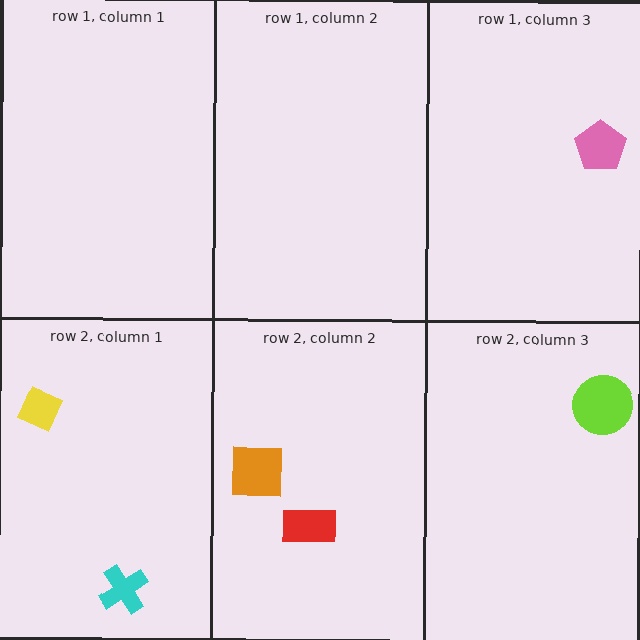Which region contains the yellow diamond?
The row 2, column 1 region.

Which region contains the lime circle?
The row 2, column 3 region.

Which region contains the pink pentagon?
The row 1, column 3 region.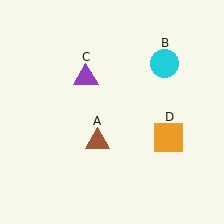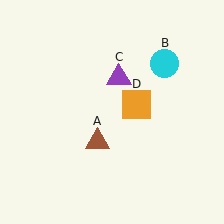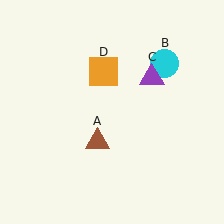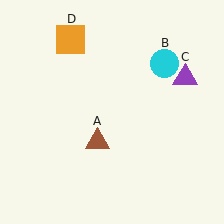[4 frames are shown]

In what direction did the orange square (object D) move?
The orange square (object D) moved up and to the left.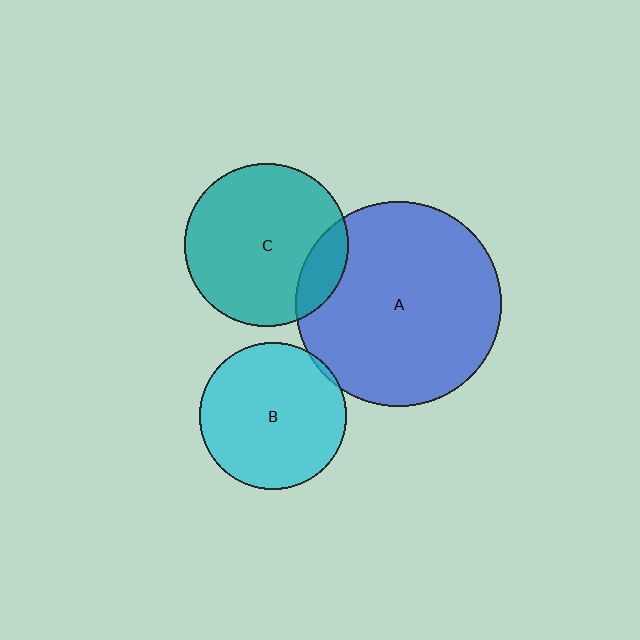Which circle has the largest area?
Circle A (blue).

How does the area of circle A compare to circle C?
Approximately 1.6 times.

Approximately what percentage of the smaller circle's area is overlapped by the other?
Approximately 5%.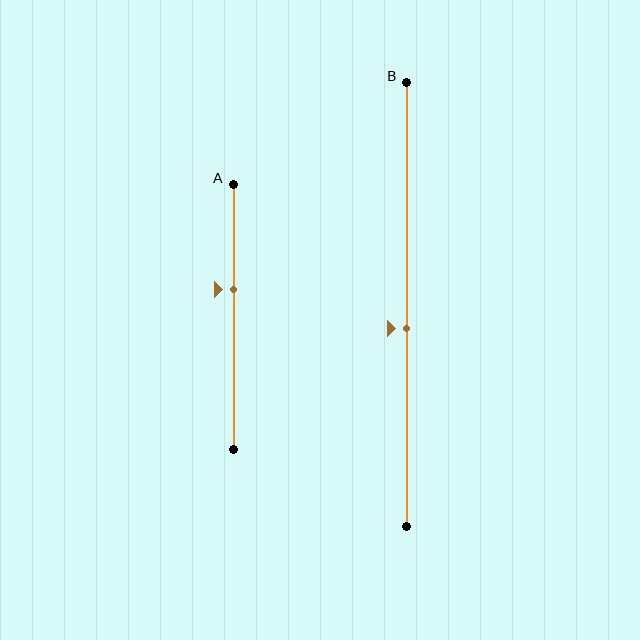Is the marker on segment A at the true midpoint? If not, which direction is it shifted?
No, the marker on segment A is shifted upward by about 10% of the segment length.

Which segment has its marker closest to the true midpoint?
Segment B has its marker closest to the true midpoint.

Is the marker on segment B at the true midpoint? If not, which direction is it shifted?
No, the marker on segment B is shifted downward by about 5% of the segment length.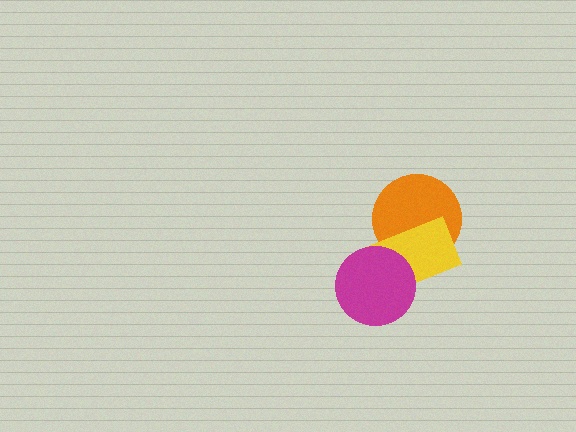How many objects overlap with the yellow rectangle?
2 objects overlap with the yellow rectangle.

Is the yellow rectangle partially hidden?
Yes, it is partially covered by another shape.